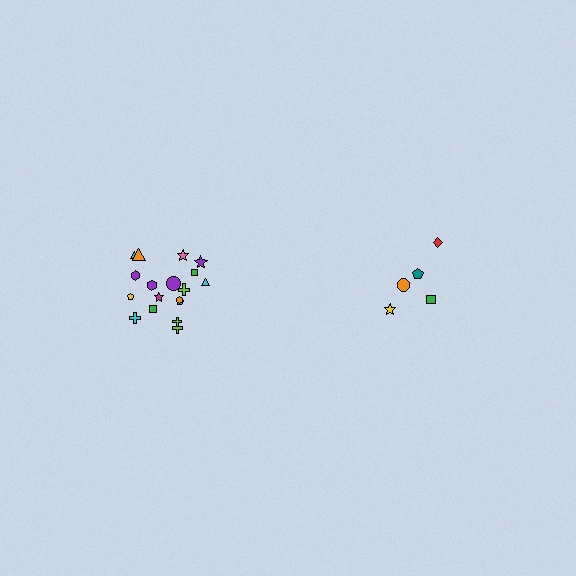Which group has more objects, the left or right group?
The left group.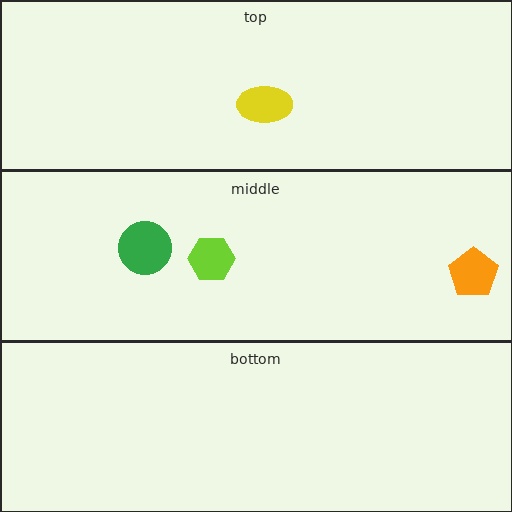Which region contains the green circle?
The middle region.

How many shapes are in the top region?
1.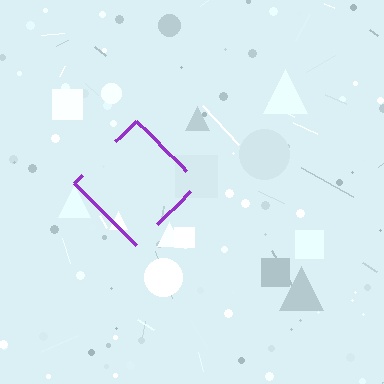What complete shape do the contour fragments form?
The contour fragments form a diamond.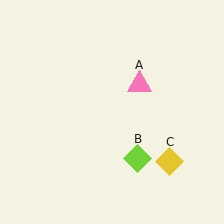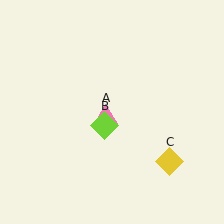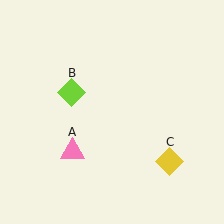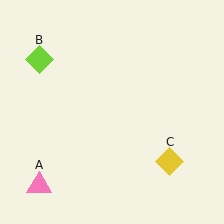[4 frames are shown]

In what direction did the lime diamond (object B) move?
The lime diamond (object B) moved up and to the left.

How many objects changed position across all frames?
2 objects changed position: pink triangle (object A), lime diamond (object B).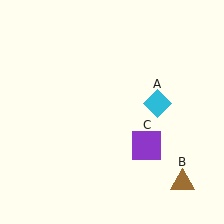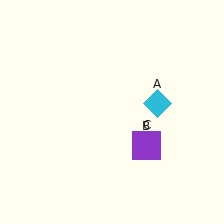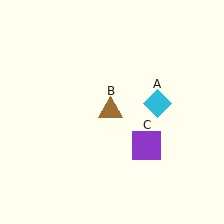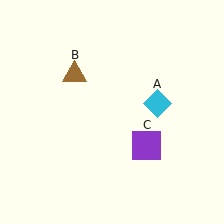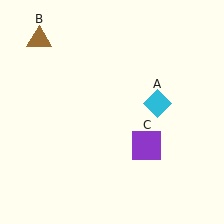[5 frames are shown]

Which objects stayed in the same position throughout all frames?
Cyan diamond (object A) and purple square (object C) remained stationary.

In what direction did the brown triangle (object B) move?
The brown triangle (object B) moved up and to the left.